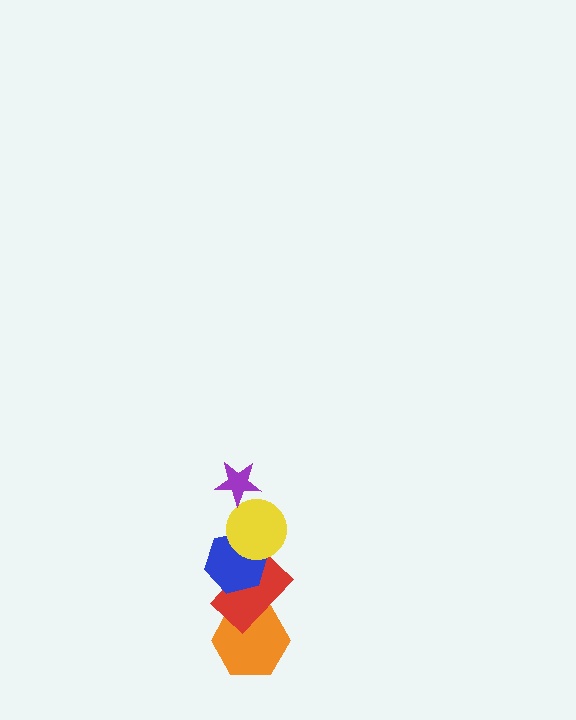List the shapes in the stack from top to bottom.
From top to bottom: the purple star, the yellow circle, the blue hexagon, the red rectangle, the orange hexagon.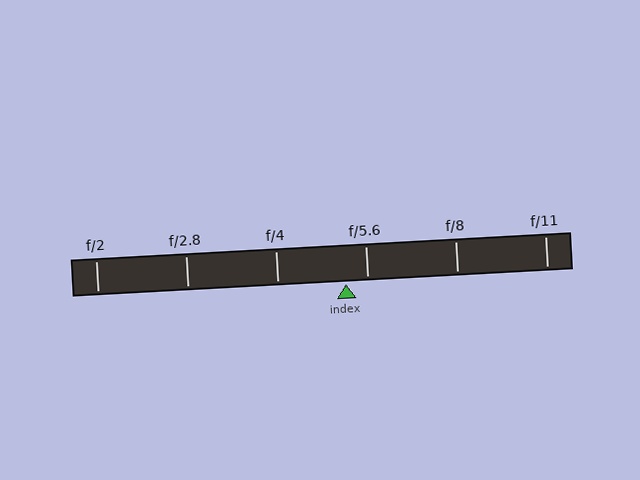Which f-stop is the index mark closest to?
The index mark is closest to f/5.6.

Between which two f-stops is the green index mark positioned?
The index mark is between f/4 and f/5.6.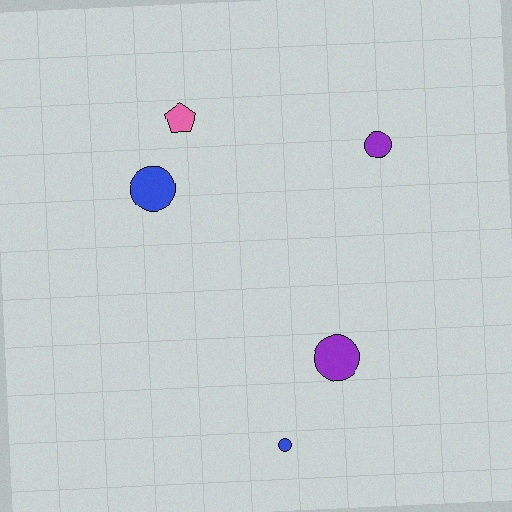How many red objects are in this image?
There are no red objects.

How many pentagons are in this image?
There is 1 pentagon.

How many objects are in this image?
There are 5 objects.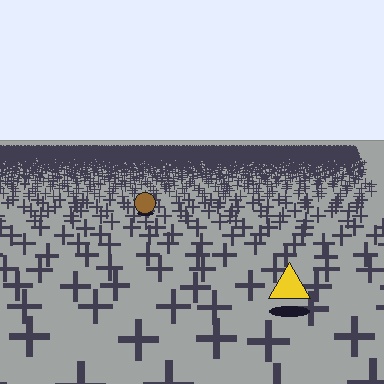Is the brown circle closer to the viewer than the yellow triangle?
No. The yellow triangle is closer — you can tell from the texture gradient: the ground texture is coarser near it.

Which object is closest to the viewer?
The yellow triangle is closest. The texture marks near it are larger and more spread out.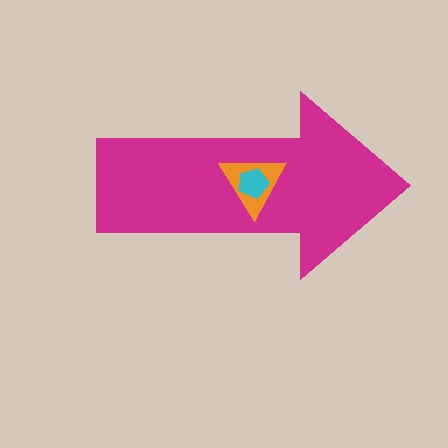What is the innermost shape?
The cyan pentagon.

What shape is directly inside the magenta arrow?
The orange triangle.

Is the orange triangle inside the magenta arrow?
Yes.